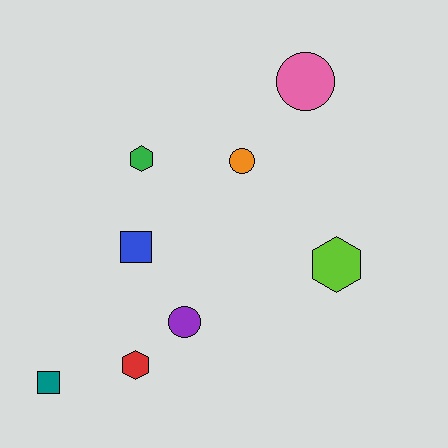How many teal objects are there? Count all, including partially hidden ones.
There is 1 teal object.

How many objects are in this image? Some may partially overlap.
There are 8 objects.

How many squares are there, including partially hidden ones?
There are 2 squares.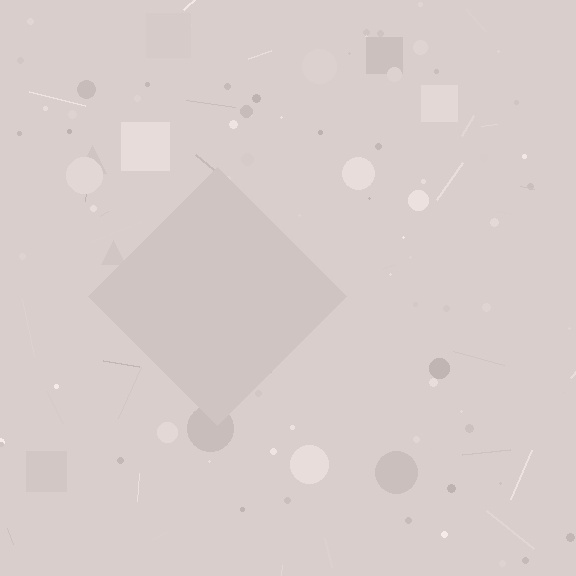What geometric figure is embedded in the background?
A diamond is embedded in the background.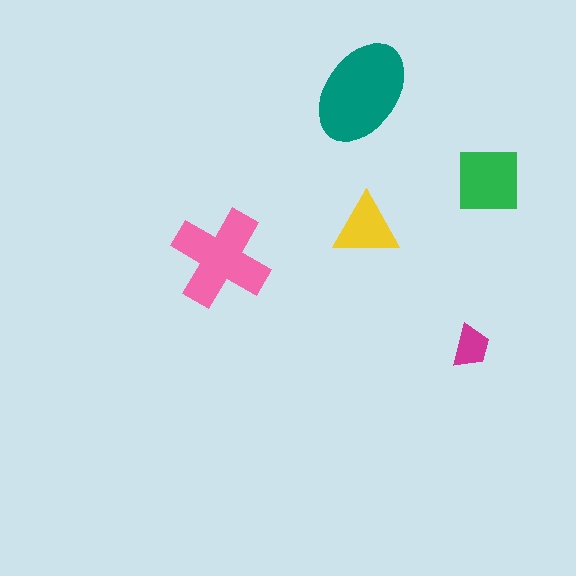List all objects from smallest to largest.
The magenta trapezoid, the yellow triangle, the green square, the pink cross, the teal ellipse.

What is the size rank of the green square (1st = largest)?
3rd.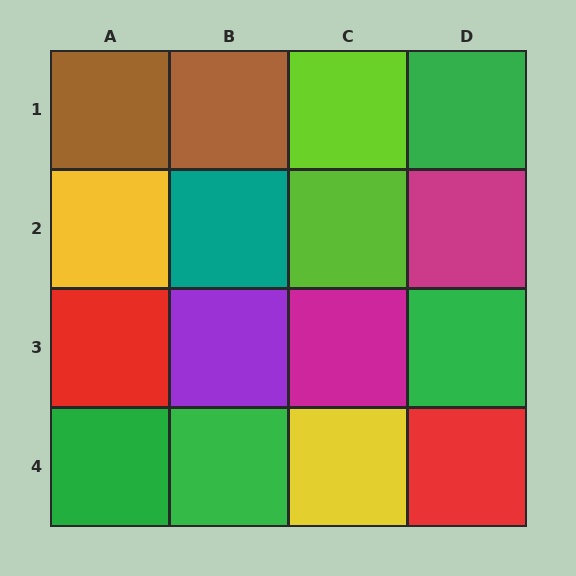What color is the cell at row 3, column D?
Green.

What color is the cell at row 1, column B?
Brown.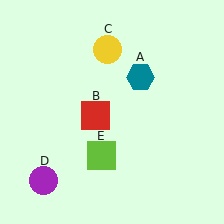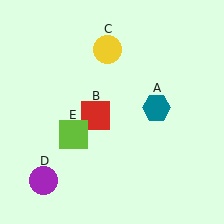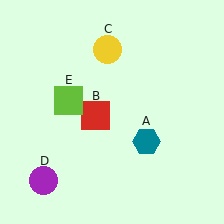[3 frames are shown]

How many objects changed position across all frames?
2 objects changed position: teal hexagon (object A), lime square (object E).